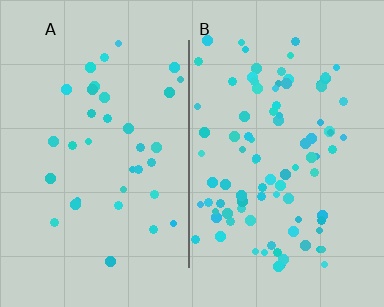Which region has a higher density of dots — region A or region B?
B (the right).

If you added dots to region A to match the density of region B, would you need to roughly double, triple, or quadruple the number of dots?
Approximately triple.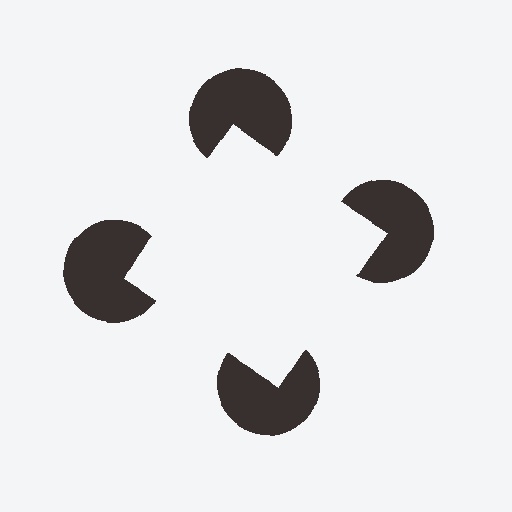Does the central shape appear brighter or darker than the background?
It typically appears slightly brighter than the background, even though no actual brightness change is drawn.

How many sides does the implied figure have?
4 sides.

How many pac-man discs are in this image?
There are 4 — one at each vertex of the illusory square.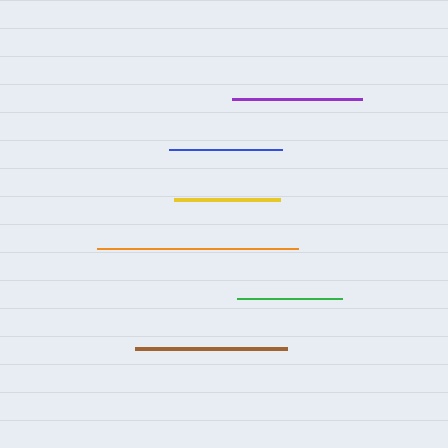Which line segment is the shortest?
The green line is the shortest at approximately 105 pixels.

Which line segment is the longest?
The orange line is the longest at approximately 201 pixels.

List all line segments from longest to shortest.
From longest to shortest: orange, brown, purple, blue, yellow, green.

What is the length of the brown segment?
The brown segment is approximately 152 pixels long.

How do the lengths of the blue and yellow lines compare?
The blue and yellow lines are approximately the same length.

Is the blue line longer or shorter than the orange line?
The orange line is longer than the blue line.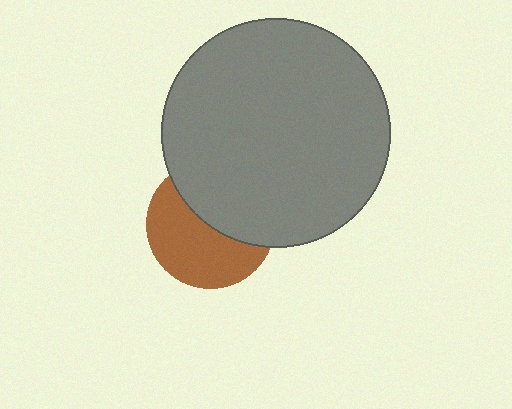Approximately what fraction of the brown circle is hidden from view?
Roughly 46% of the brown circle is hidden behind the gray circle.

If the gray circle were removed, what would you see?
You would see the complete brown circle.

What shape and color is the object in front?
The object in front is a gray circle.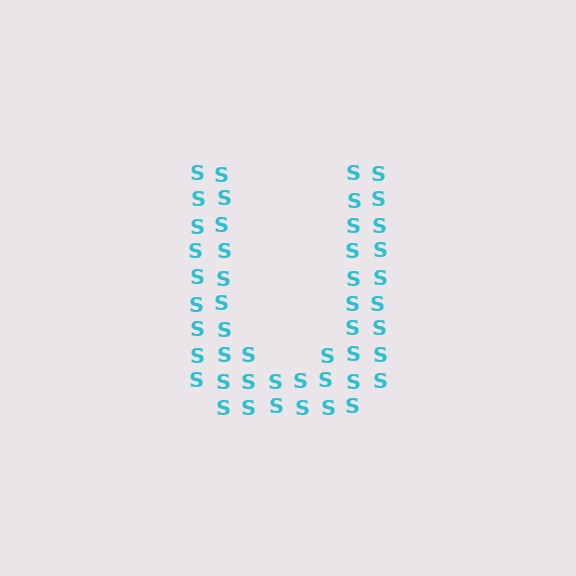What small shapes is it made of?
It is made of small letter S's.